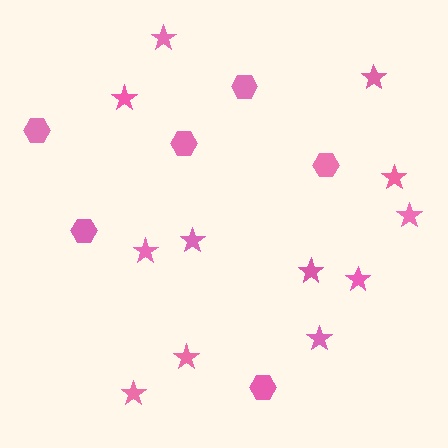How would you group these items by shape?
There are 2 groups: one group of hexagons (6) and one group of stars (12).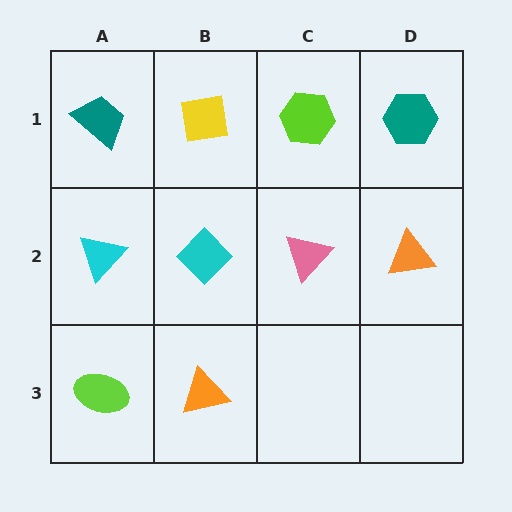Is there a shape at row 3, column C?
No, that cell is empty.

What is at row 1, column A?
A teal trapezoid.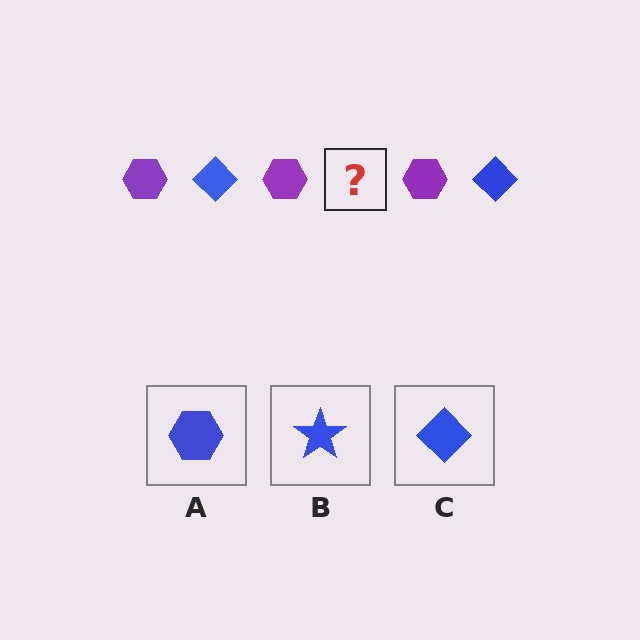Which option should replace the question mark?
Option C.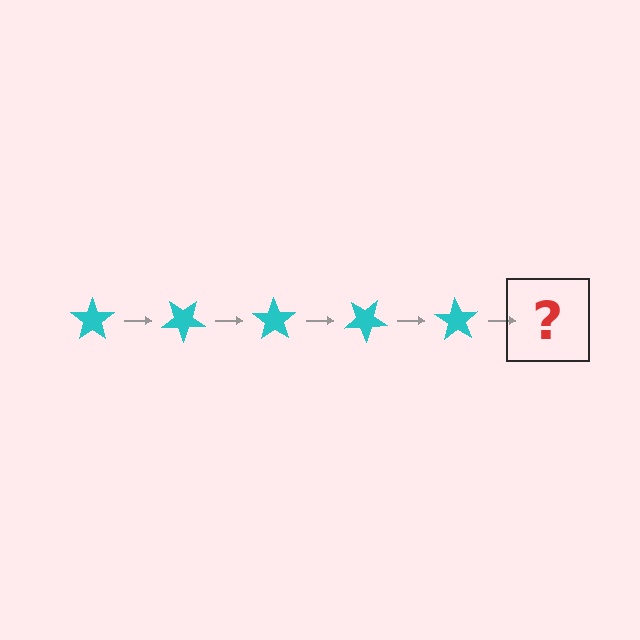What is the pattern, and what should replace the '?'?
The pattern is that the star rotates 35 degrees each step. The '?' should be a cyan star rotated 175 degrees.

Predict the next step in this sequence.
The next step is a cyan star rotated 175 degrees.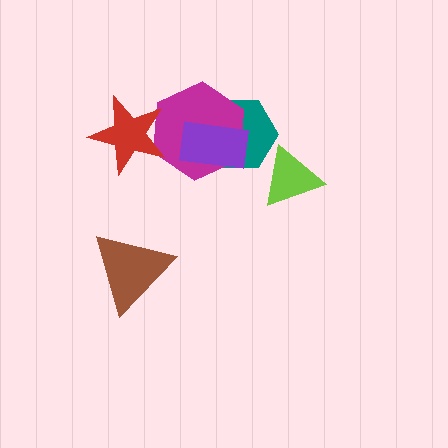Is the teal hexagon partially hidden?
Yes, it is partially covered by another shape.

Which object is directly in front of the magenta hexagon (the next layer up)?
The purple rectangle is directly in front of the magenta hexagon.